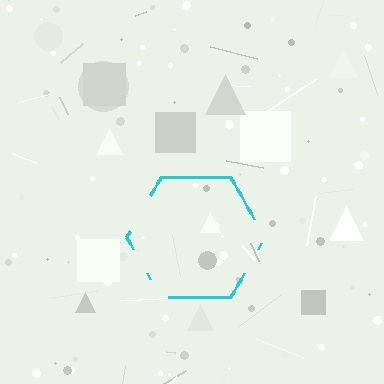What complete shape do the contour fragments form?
The contour fragments form a hexagon.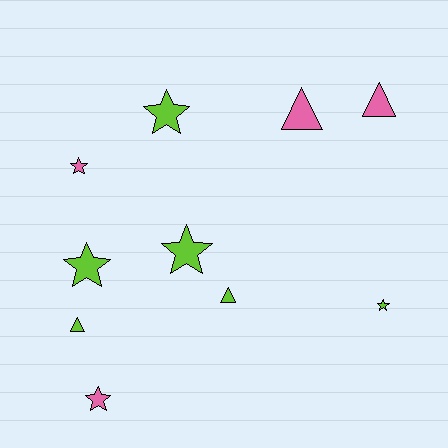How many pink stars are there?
There are 2 pink stars.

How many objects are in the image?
There are 10 objects.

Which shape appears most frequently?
Star, with 6 objects.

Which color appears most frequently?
Lime, with 6 objects.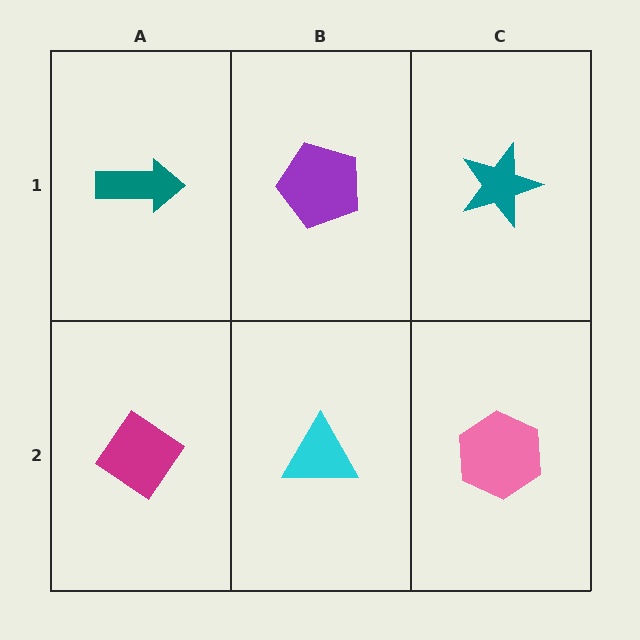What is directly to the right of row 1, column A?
A purple pentagon.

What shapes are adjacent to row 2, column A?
A teal arrow (row 1, column A), a cyan triangle (row 2, column B).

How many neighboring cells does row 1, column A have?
2.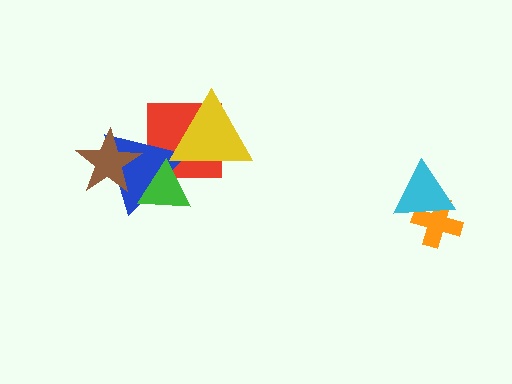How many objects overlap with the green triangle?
3 objects overlap with the green triangle.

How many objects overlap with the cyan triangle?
1 object overlaps with the cyan triangle.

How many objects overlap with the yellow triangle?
3 objects overlap with the yellow triangle.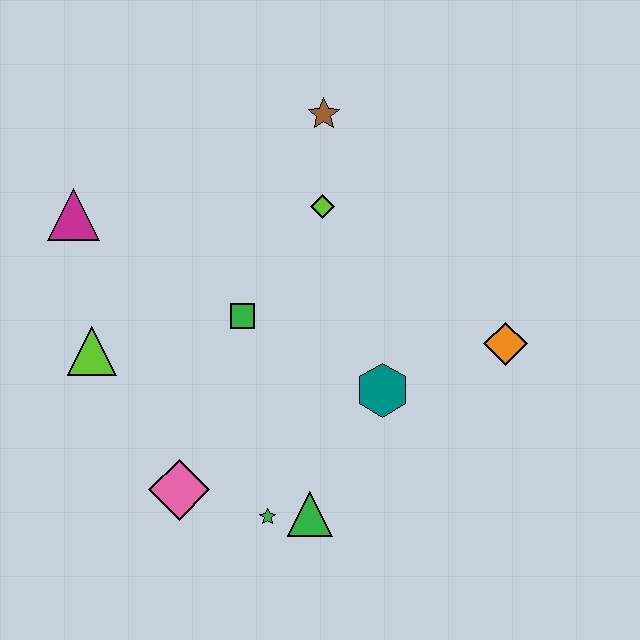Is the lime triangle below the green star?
No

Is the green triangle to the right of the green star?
Yes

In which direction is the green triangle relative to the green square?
The green triangle is below the green square.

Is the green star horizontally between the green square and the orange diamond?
Yes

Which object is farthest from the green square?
The orange diamond is farthest from the green square.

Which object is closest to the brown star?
The lime diamond is closest to the brown star.